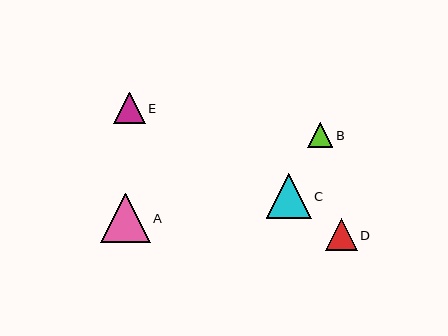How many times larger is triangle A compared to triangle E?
Triangle A is approximately 1.6 times the size of triangle E.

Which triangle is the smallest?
Triangle B is the smallest with a size of approximately 25 pixels.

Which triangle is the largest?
Triangle A is the largest with a size of approximately 49 pixels.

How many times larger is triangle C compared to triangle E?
Triangle C is approximately 1.4 times the size of triangle E.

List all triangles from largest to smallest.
From largest to smallest: A, C, D, E, B.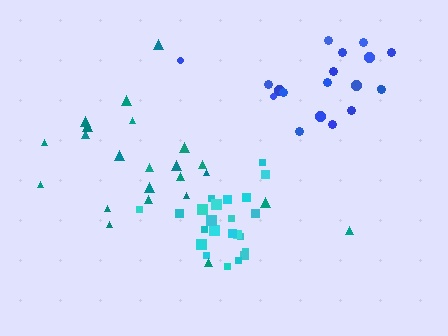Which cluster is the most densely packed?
Cyan.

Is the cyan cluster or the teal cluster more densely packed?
Cyan.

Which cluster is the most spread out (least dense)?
Teal.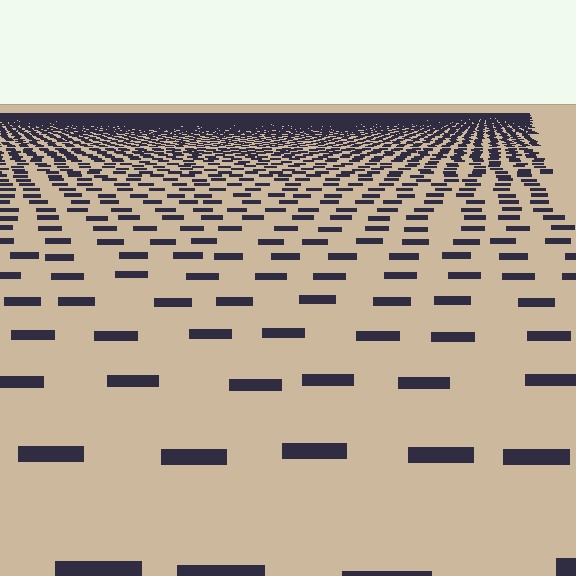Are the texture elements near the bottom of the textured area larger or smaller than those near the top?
Larger. Near the bottom, elements are closer to the viewer and appear at a bigger on-screen size.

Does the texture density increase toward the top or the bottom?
Density increases toward the top.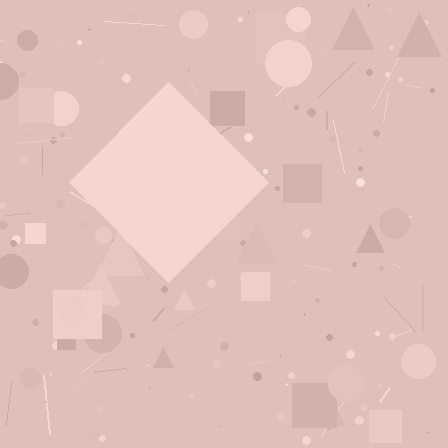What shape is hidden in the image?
A diamond is hidden in the image.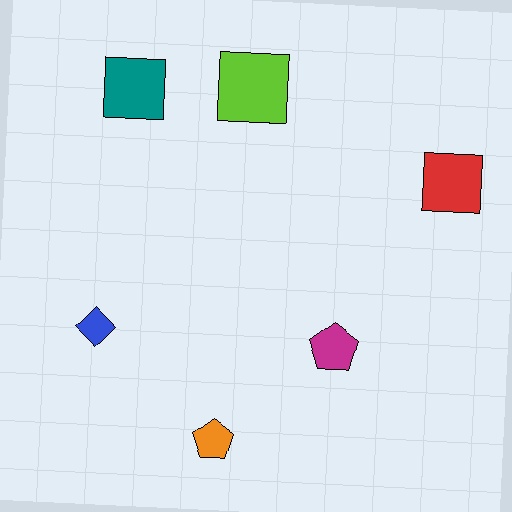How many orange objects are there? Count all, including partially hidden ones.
There is 1 orange object.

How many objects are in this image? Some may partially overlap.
There are 6 objects.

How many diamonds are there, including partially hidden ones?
There is 1 diamond.